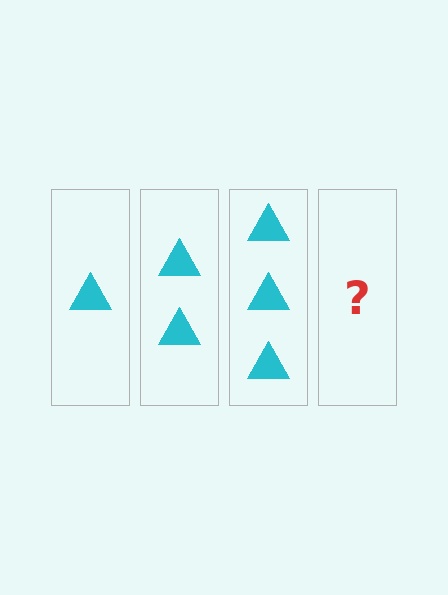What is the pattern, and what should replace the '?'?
The pattern is that each step adds one more triangle. The '?' should be 4 triangles.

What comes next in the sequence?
The next element should be 4 triangles.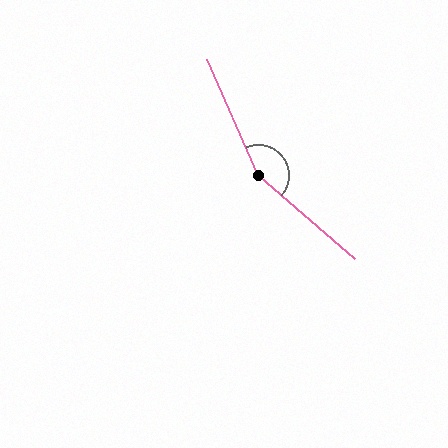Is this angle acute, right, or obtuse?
It is obtuse.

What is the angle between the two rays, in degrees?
Approximately 155 degrees.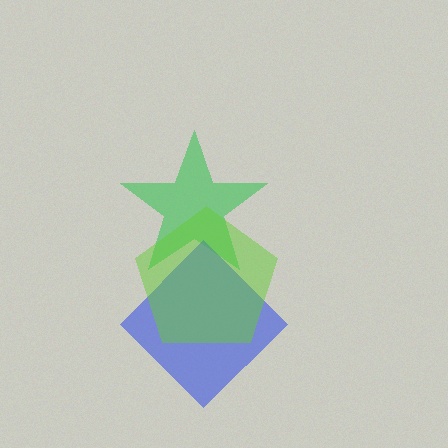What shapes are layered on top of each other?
The layered shapes are: a green star, a blue diamond, a lime pentagon.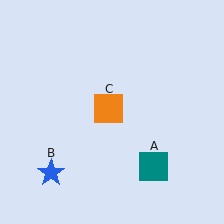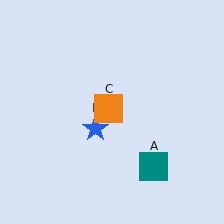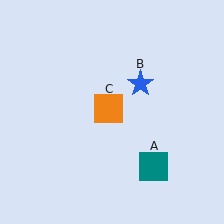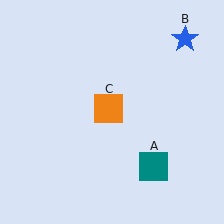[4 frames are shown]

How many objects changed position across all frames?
1 object changed position: blue star (object B).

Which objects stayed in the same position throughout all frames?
Teal square (object A) and orange square (object C) remained stationary.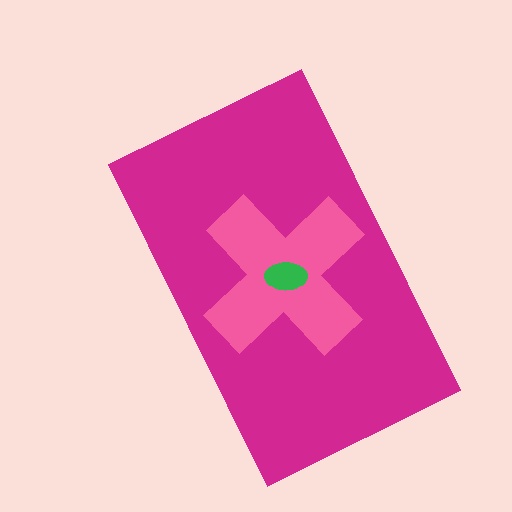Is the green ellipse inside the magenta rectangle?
Yes.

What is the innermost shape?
The green ellipse.